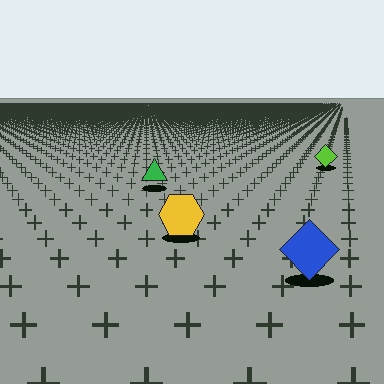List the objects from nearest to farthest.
From nearest to farthest: the blue diamond, the yellow hexagon, the green triangle, the lime diamond.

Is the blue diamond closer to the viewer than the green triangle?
Yes. The blue diamond is closer — you can tell from the texture gradient: the ground texture is coarser near it.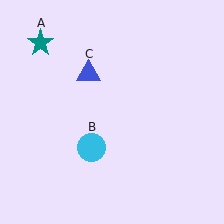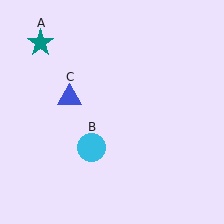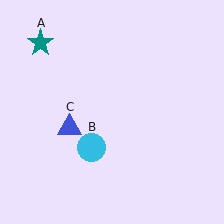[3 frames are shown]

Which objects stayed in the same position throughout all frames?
Teal star (object A) and cyan circle (object B) remained stationary.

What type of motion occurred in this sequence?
The blue triangle (object C) rotated counterclockwise around the center of the scene.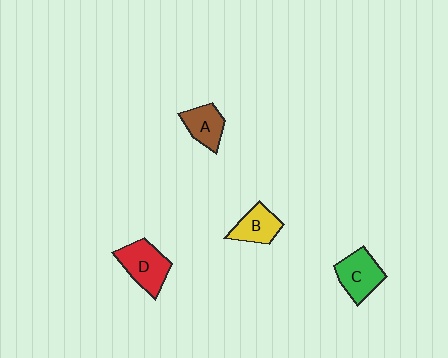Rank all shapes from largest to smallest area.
From largest to smallest: D (red), C (green), B (yellow), A (brown).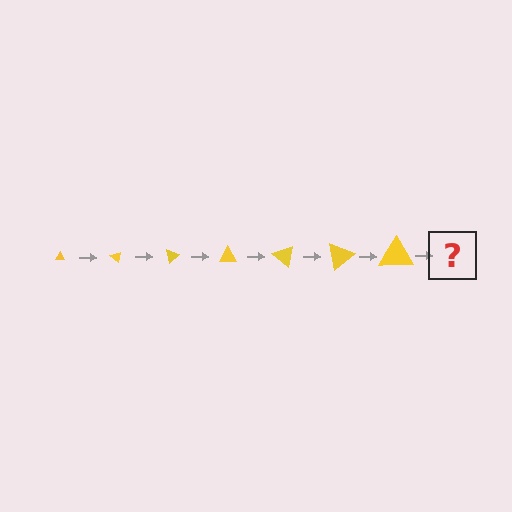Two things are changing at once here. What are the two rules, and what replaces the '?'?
The two rules are that the triangle grows larger each step and it rotates 40 degrees each step. The '?' should be a triangle, larger than the previous one and rotated 280 degrees from the start.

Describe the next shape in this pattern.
It should be a triangle, larger than the previous one and rotated 280 degrees from the start.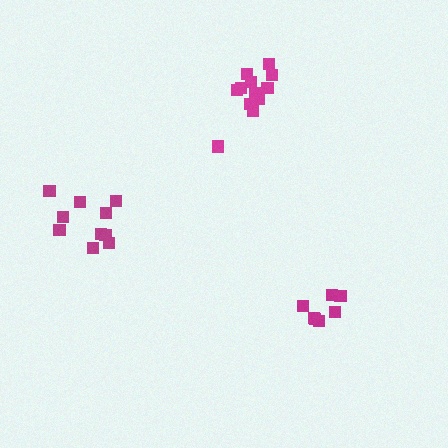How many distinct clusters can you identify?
There are 3 distinct clusters.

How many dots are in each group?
Group 1: 12 dots, Group 2: 7 dots, Group 3: 10 dots (29 total).